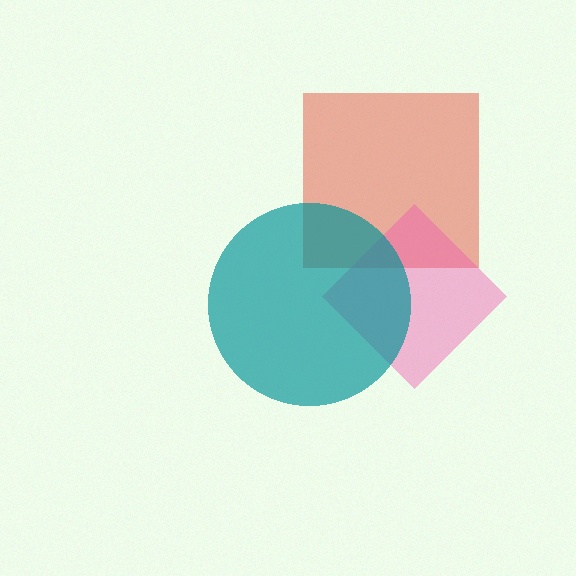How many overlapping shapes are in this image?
There are 3 overlapping shapes in the image.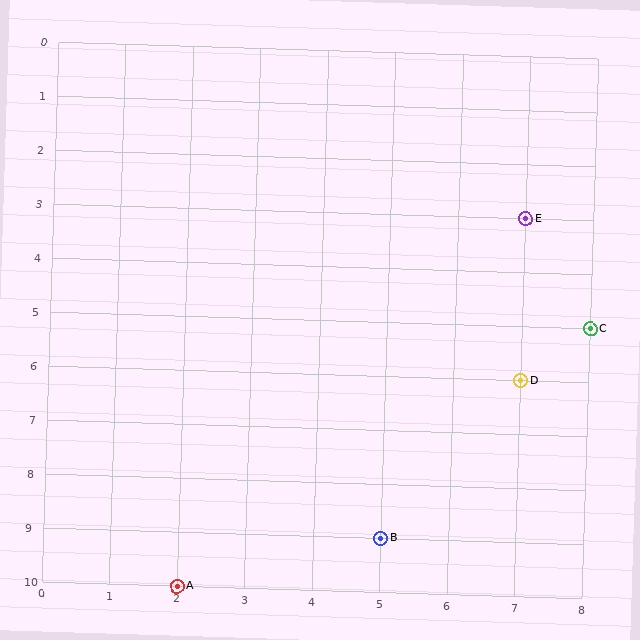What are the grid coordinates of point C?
Point C is at grid coordinates (8, 5).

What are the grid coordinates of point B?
Point B is at grid coordinates (5, 9).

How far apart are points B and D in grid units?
Points B and D are 2 columns and 3 rows apart (about 3.6 grid units diagonally).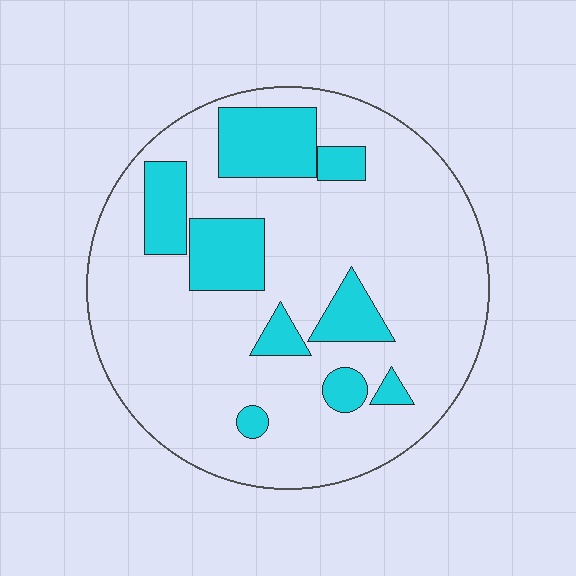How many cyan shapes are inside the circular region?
9.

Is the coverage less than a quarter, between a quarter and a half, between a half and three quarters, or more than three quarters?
Less than a quarter.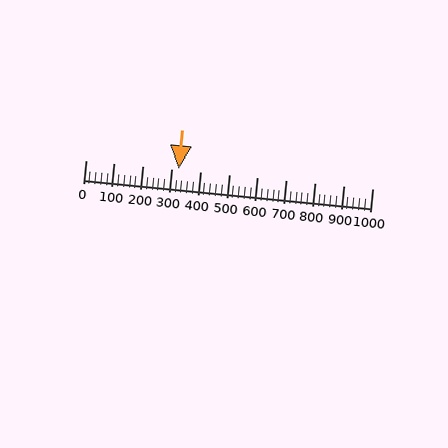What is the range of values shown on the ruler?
The ruler shows values from 0 to 1000.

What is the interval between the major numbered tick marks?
The major tick marks are spaced 100 units apart.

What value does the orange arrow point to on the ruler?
The orange arrow points to approximately 326.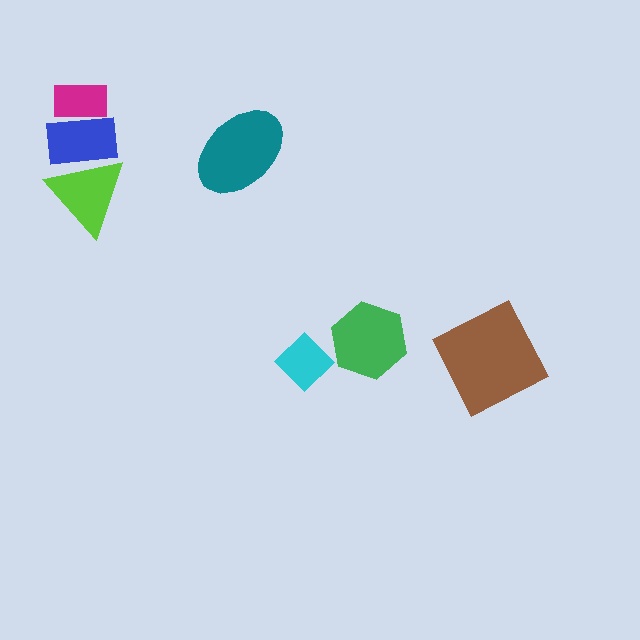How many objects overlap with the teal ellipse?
0 objects overlap with the teal ellipse.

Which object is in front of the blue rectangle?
The lime triangle is in front of the blue rectangle.